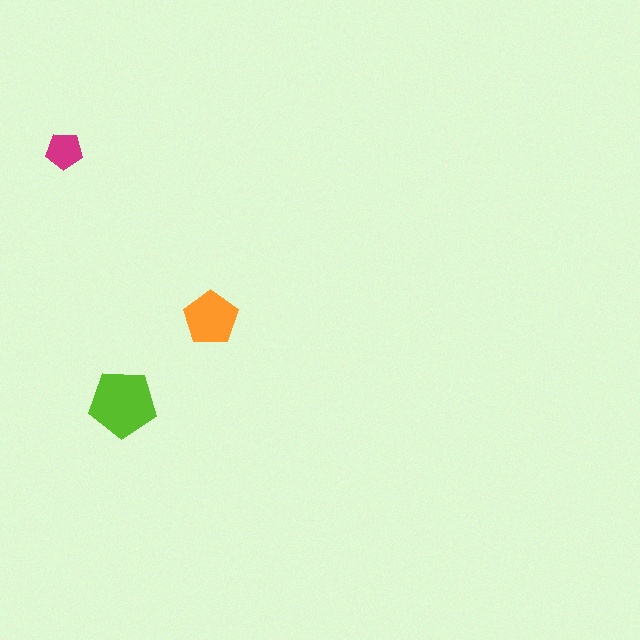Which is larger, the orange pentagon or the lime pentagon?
The lime one.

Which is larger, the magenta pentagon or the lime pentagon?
The lime one.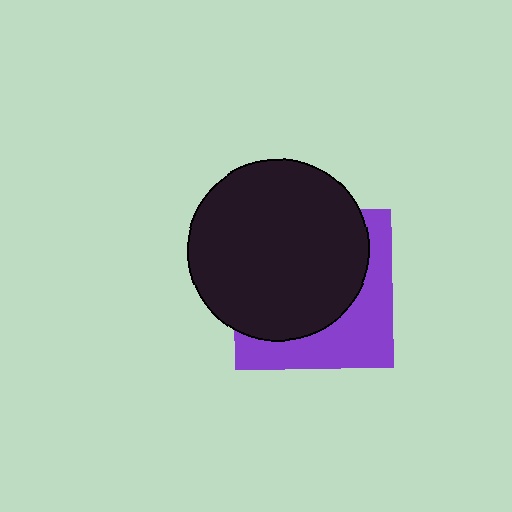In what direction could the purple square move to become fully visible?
The purple square could move toward the lower-right. That would shift it out from behind the black circle entirely.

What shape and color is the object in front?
The object in front is a black circle.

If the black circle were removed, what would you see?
You would see the complete purple square.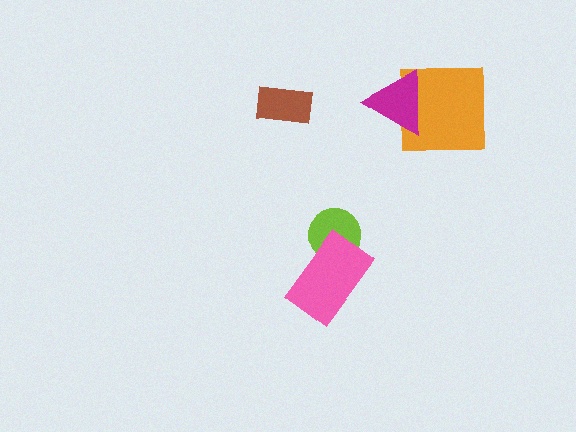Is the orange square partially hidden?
Yes, it is partially covered by another shape.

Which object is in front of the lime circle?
The pink rectangle is in front of the lime circle.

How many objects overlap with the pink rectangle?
1 object overlaps with the pink rectangle.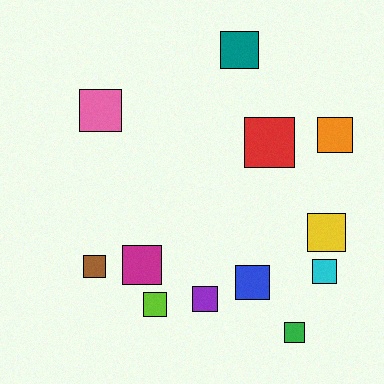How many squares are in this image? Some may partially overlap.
There are 12 squares.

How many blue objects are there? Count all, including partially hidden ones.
There is 1 blue object.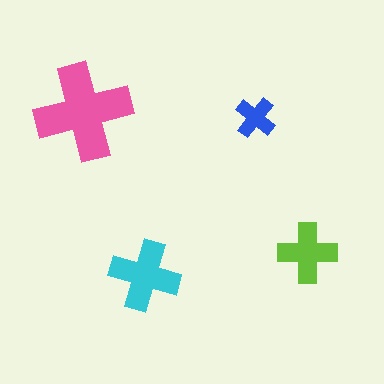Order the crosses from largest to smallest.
the pink one, the cyan one, the lime one, the blue one.